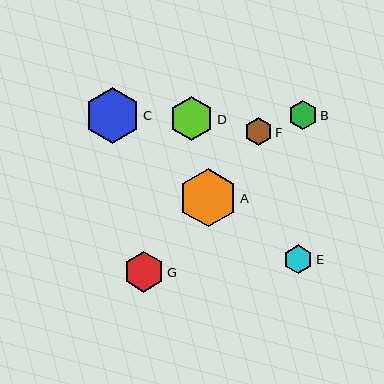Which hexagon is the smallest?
Hexagon F is the smallest with a size of approximately 28 pixels.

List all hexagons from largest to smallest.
From largest to smallest: A, C, D, G, B, E, F.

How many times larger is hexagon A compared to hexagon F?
Hexagon A is approximately 2.1 times the size of hexagon F.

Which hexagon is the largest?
Hexagon A is the largest with a size of approximately 58 pixels.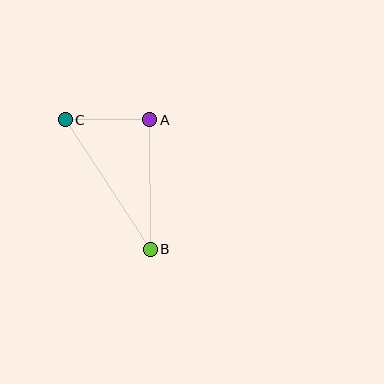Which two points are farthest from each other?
Points B and C are farthest from each other.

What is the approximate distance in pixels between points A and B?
The distance between A and B is approximately 130 pixels.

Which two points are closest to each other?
Points A and C are closest to each other.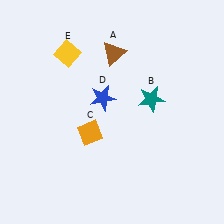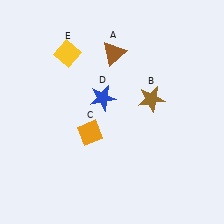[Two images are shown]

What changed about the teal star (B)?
In Image 1, B is teal. In Image 2, it changed to brown.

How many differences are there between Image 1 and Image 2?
There is 1 difference between the two images.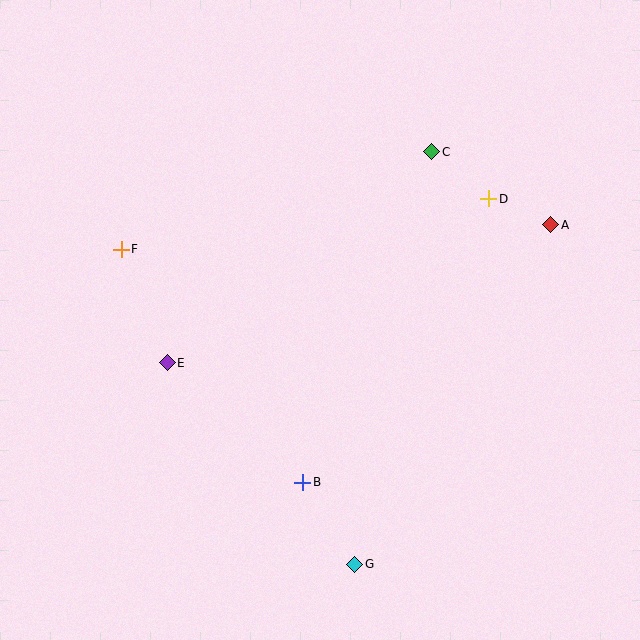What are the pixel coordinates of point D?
Point D is at (489, 199).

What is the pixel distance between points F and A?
The distance between F and A is 430 pixels.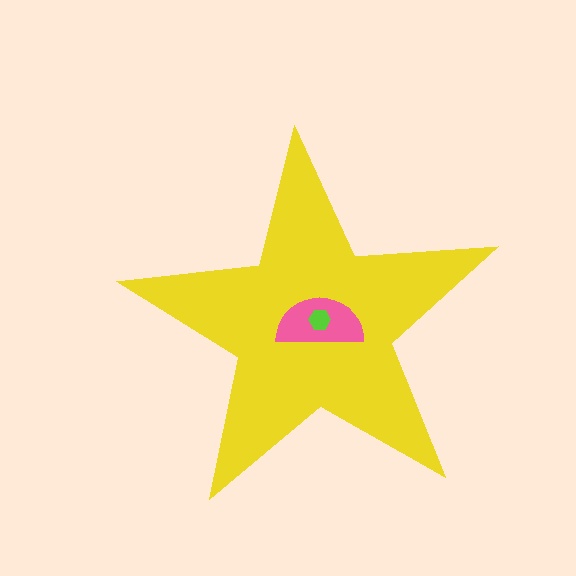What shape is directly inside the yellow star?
The pink semicircle.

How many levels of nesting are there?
3.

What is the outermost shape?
The yellow star.